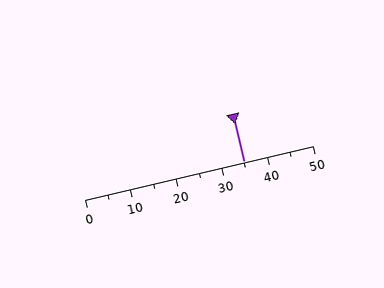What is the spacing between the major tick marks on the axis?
The major ticks are spaced 10 apart.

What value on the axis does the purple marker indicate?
The marker indicates approximately 35.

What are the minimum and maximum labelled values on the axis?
The axis runs from 0 to 50.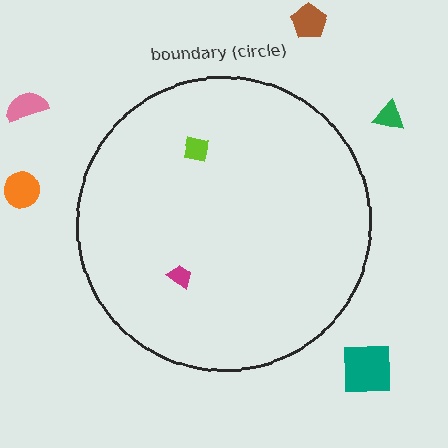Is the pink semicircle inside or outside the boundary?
Outside.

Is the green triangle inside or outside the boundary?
Outside.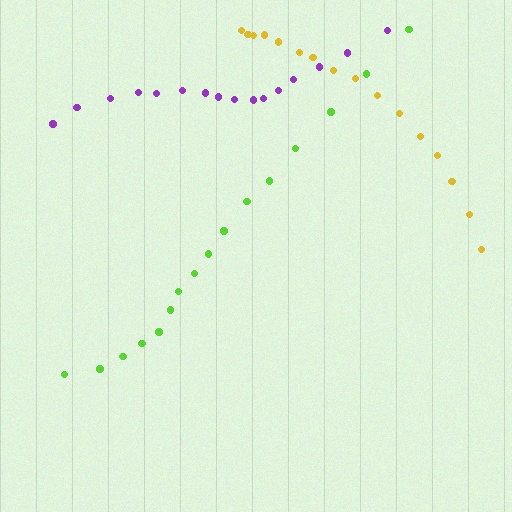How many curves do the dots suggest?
There are 3 distinct paths.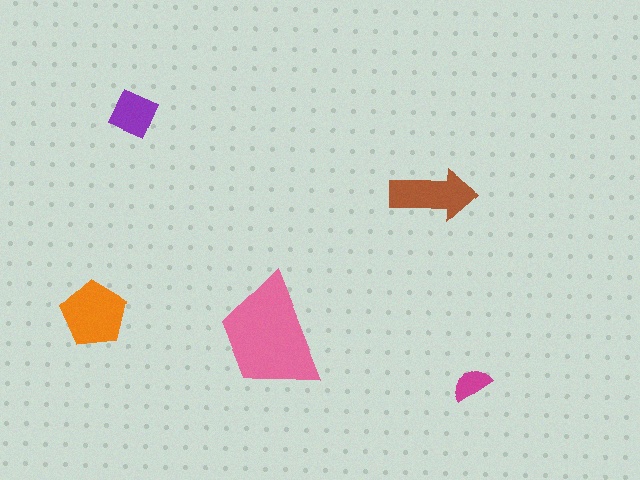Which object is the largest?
The pink trapezoid.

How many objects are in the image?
There are 5 objects in the image.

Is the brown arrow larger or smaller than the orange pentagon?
Smaller.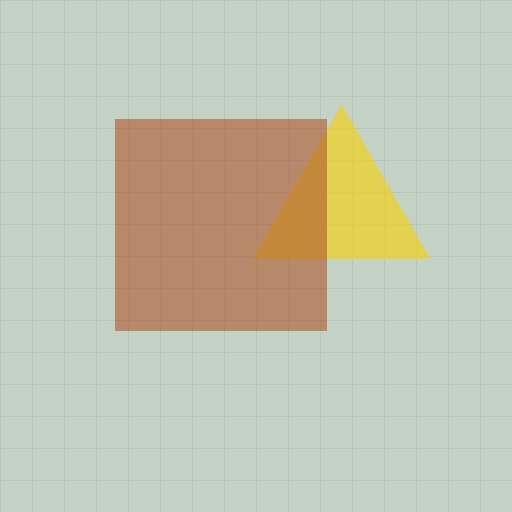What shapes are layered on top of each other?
The layered shapes are: a yellow triangle, a brown square.